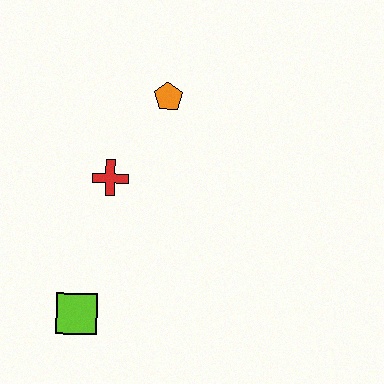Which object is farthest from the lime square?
The orange pentagon is farthest from the lime square.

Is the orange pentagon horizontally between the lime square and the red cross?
No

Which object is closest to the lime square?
The red cross is closest to the lime square.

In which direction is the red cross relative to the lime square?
The red cross is above the lime square.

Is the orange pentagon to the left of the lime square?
No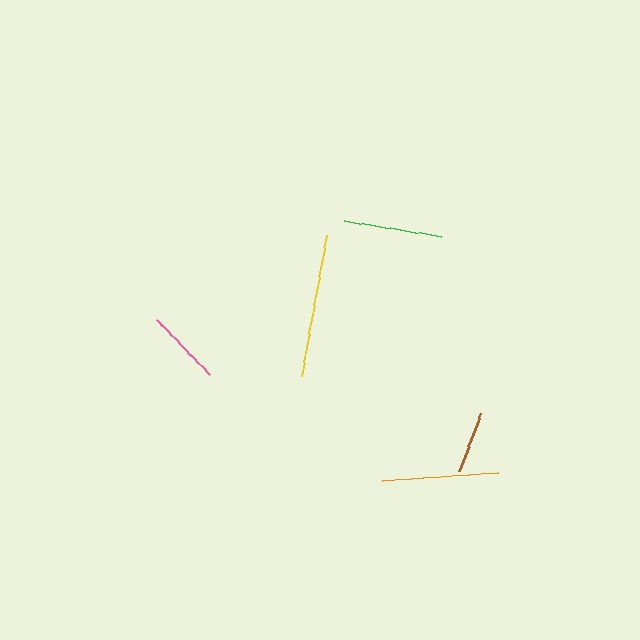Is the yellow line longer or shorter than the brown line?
The yellow line is longer than the brown line.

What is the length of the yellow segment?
The yellow segment is approximately 144 pixels long.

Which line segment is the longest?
The yellow line is the longest at approximately 144 pixels.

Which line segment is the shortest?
The brown line is the shortest at approximately 61 pixels.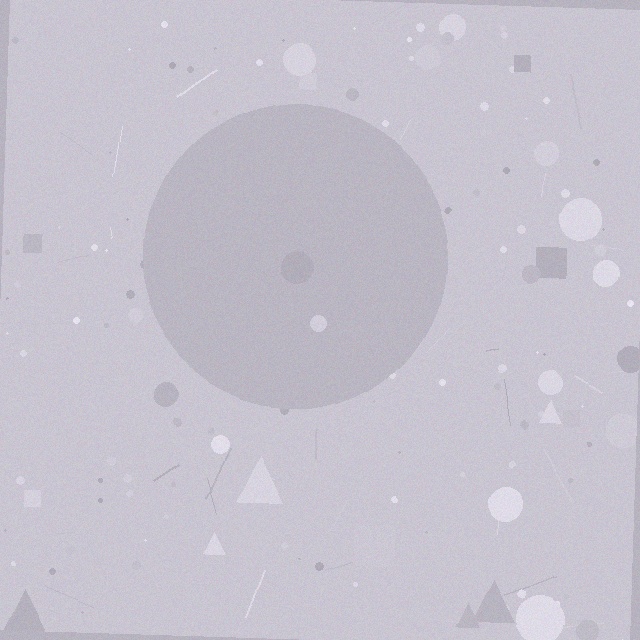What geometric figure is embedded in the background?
A circle is embedded in the background.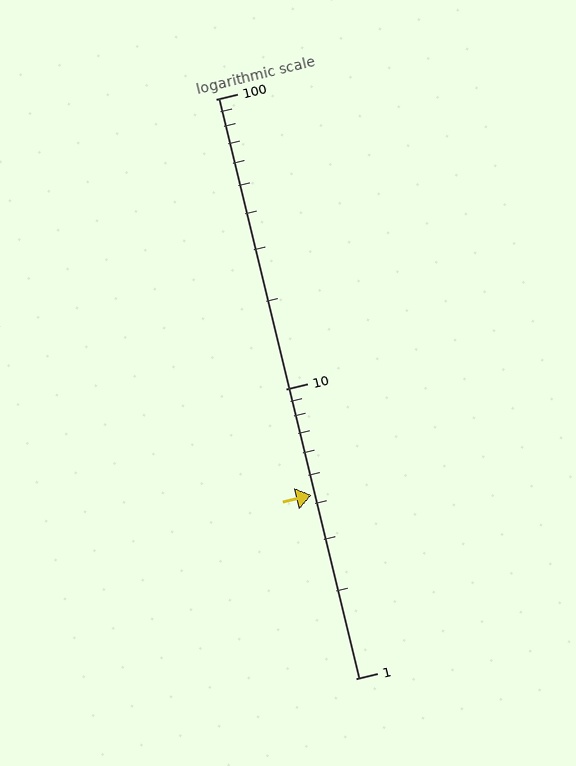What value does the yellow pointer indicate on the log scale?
The pointer indicates approximately 4.3.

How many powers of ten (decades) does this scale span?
The scale spans 2 decades, from 1 to 100.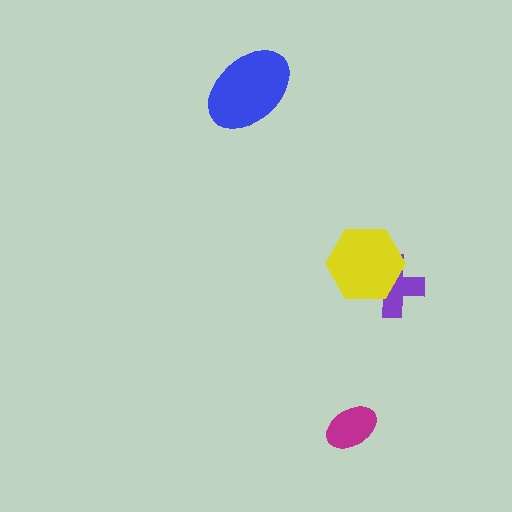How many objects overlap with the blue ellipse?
0 objects overlap with the blue ellipse.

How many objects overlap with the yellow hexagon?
1 object overlaps with the yellow hexagon.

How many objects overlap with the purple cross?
1 object overlaps with the purple cross.